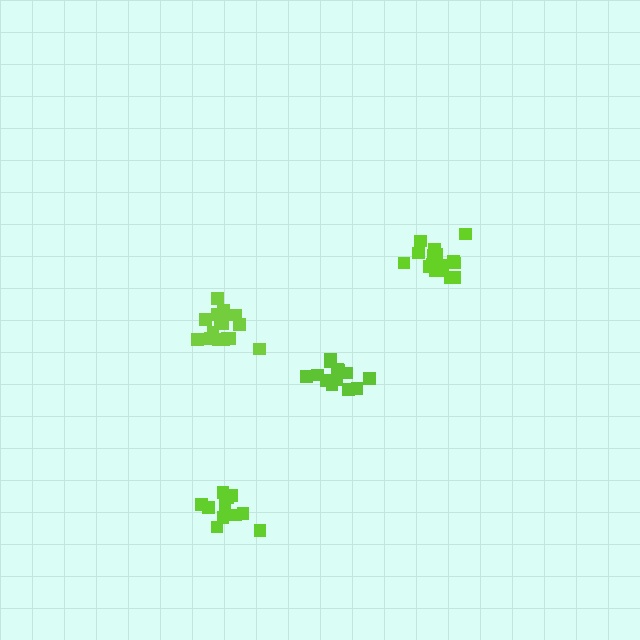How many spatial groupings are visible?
There are 4 spatial groupings.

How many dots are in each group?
Group 1: 13 dots, Group 2: 16 dots, Group 3: 17 dots, Group 4: 11 dots (57 total).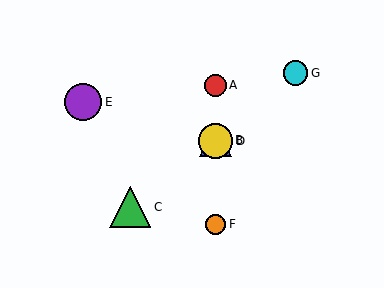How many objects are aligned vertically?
4 objects (A, B, D, F) are aligned vertically.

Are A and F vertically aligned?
Yes, both are at x≈215.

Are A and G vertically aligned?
No, A is at x≈215 and G is at x≈295.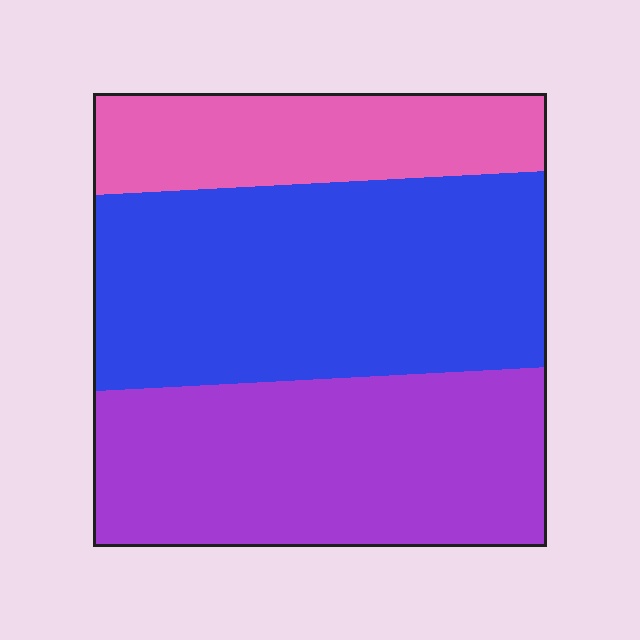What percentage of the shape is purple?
Purple takes up about three eighths (3/8) of the shape.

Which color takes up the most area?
Blue, at roughly 45%.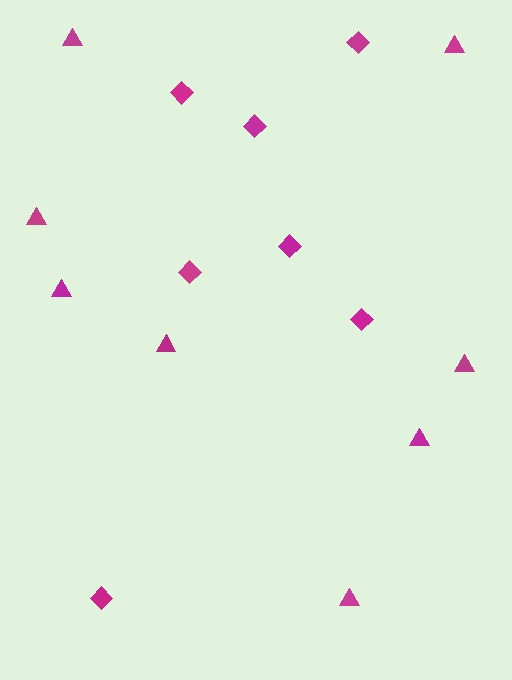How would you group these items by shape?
There are 2 groups: one group of diamonds (7) and one group of triangles (8).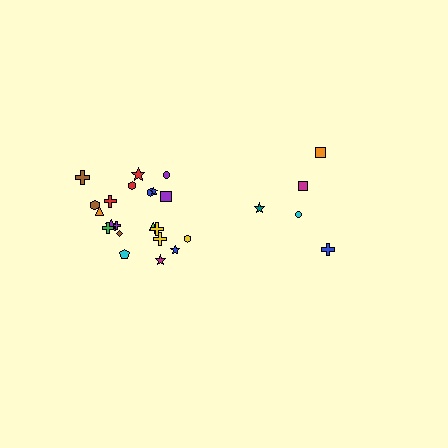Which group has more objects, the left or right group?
The left group.